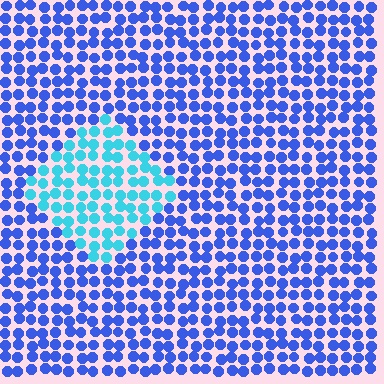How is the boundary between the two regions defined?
The boundary is defined purely by a slight shift in hue (about 42 degrees). Spacing, size, and orientation are identical on both sides.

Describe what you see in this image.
The image is filled with small blue elements in a uniform arrangement. A diamond-shaped region is visible where the elements are tinted to a slightly different hue, forming a subtle color boundary.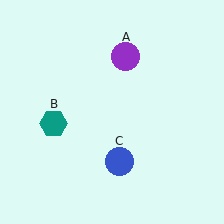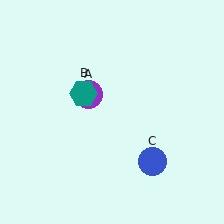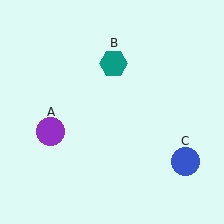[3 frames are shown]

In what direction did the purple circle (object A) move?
The purple circle (object A) moved down and to the left.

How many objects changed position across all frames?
3 objects changed position: purple circle (object A), teal hexagon (object B), blue circle (object C).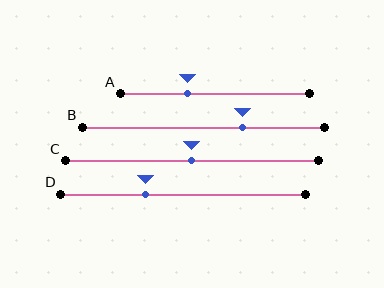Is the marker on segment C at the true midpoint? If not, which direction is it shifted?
Yes, the marker on segment C is at the true midpoint.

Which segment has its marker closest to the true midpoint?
Segment C has its marker closest to the true midpoint.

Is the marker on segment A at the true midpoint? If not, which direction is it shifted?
No, the marker on segment A is shifted to the left by about 15% of the segment length.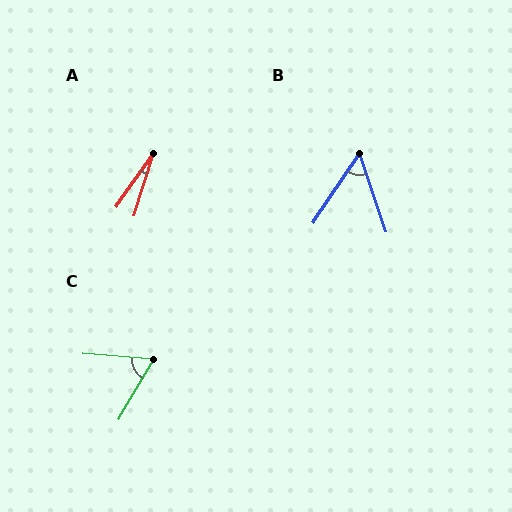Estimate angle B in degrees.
Approximately 52 degrees.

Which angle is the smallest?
A, at approximately 18 degrees.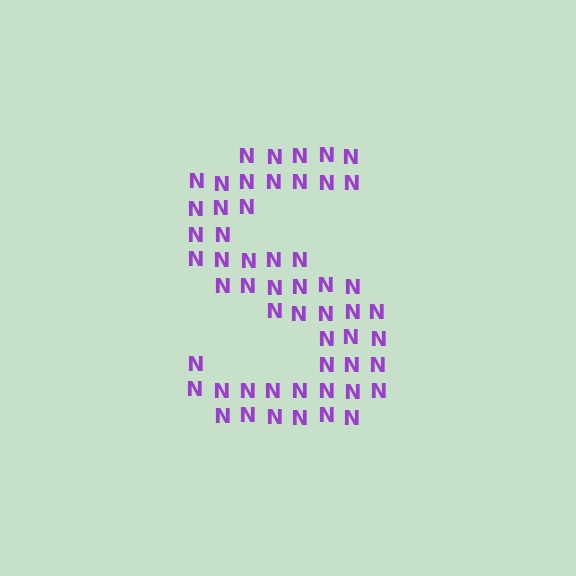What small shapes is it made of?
It is made of small letter N's.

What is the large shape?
The large shape is the letter S.